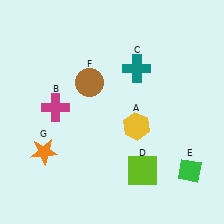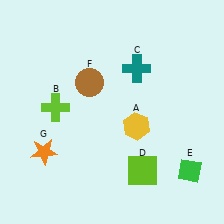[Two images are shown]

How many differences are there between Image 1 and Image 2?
There is 1 difference between the two images.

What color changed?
The cross (B) changed from magenta in Image 1 to lime in Image 2.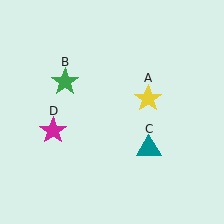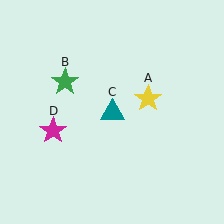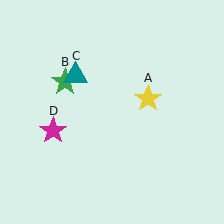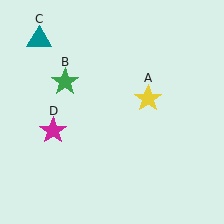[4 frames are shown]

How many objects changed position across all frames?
1 object changed position: teal triangle (object C).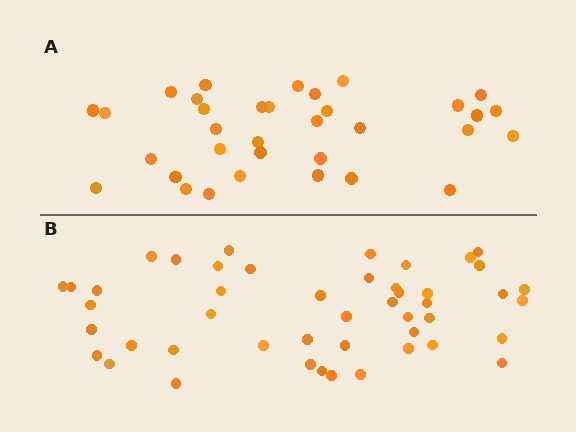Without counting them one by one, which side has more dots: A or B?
Region B (the bottom region) has more dots.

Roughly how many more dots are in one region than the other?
Region B has approximately 15 more dots than region A.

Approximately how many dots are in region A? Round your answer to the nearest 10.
About 30 dots. (The exact count is 34, which rounds to 30.)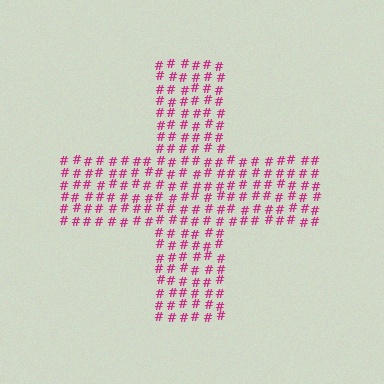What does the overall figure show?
The overall figure shows a cross.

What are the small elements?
The small elements are hash symbols.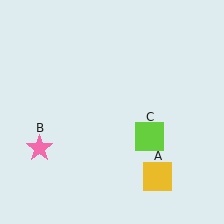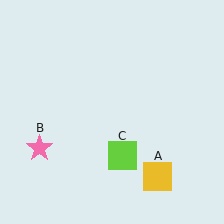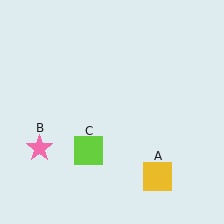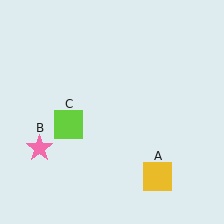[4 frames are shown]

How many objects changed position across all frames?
1 object changed position: lime square (object C).